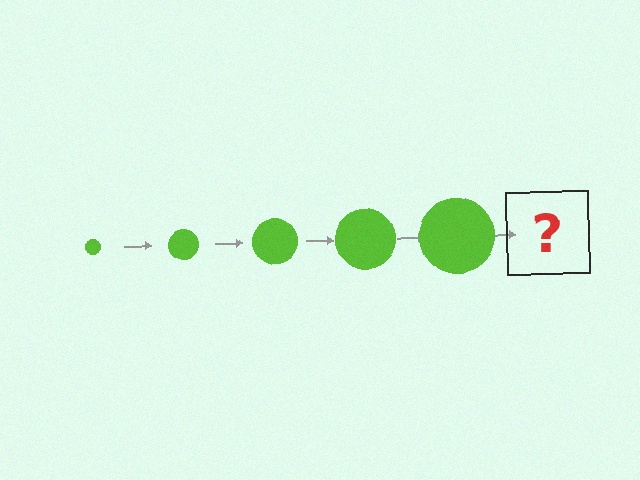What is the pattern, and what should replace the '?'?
The pattern is that the circle gets progressively larger each step. The '?' should be a lime circle, larger than the previous one.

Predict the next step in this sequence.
The next step is a lime circle, larger than the previous one.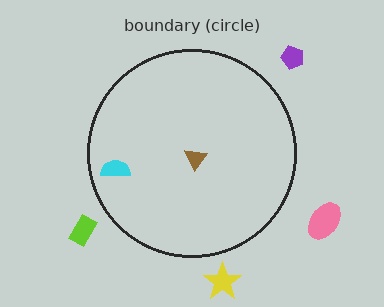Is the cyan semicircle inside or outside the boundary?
Inside.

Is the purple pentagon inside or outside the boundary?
Outside.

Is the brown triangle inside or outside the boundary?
Inside.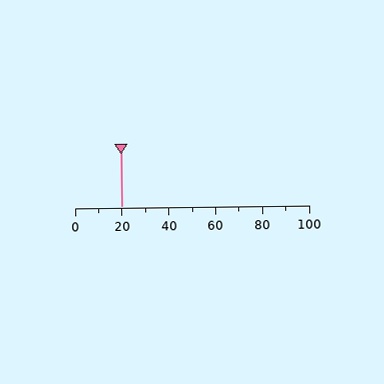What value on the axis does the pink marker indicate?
The marker indicates approximately 20.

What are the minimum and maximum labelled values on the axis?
The axis runs from 0 to 100.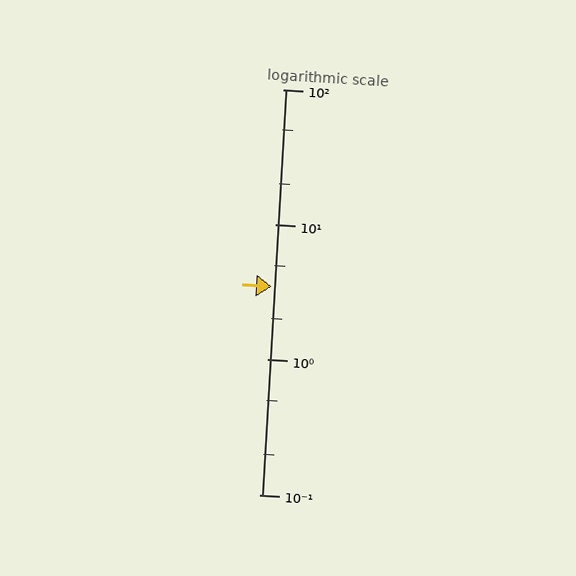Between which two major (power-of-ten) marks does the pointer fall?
The pointer is between 1 and 10.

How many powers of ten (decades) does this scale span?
The scale spans 3 decades, from 0.1 to 100.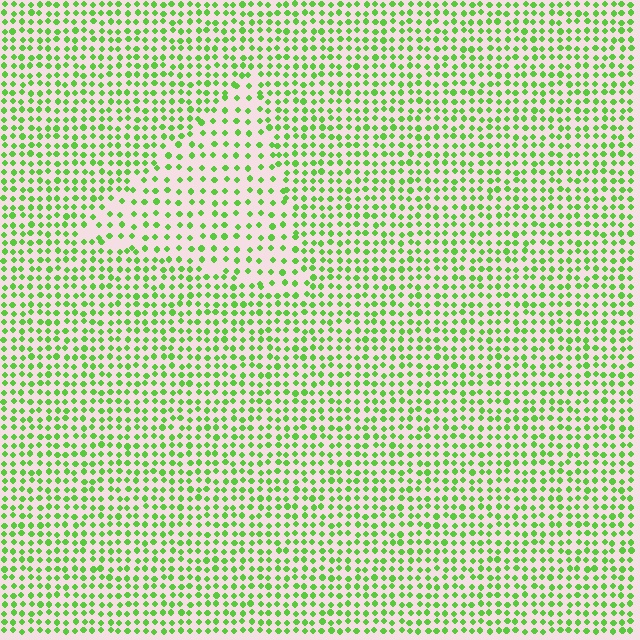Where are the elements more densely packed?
The elements are more densely packed outside the triangle boundary.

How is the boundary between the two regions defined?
The boundary is defined by a change in element density (approximately 1.7x ratio). All elements are the same color, size, and shape.